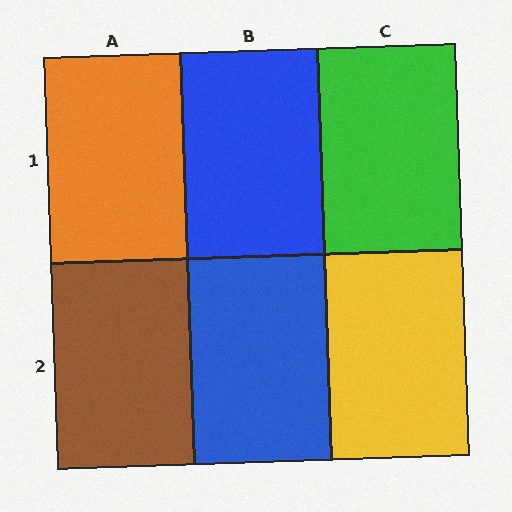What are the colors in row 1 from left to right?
Orange, blue, green.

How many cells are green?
1 cell is green.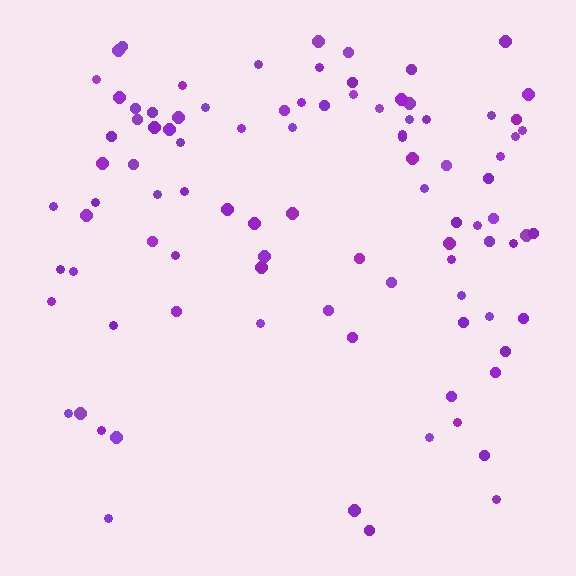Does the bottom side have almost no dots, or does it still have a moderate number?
Still a moderate number, just noticeably fewer than the top.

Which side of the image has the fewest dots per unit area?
The bottom.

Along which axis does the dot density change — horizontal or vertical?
Vertical.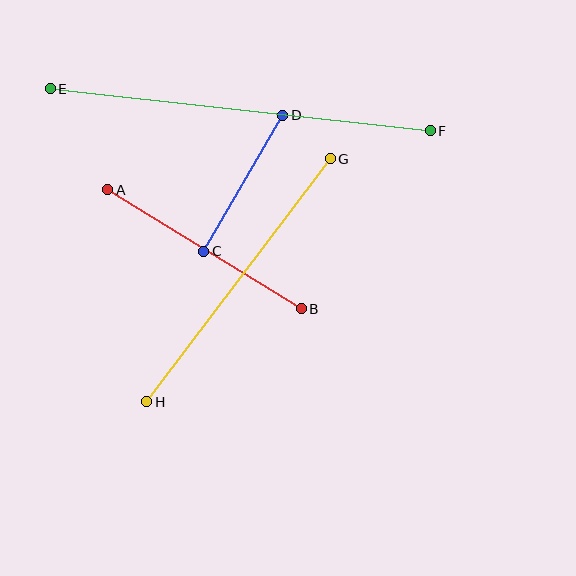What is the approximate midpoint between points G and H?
The midpoint is at approximately (239, 280) pixels.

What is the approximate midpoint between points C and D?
The midpoint is at approximately (243, 183) pixels.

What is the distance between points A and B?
The distance is approximately 227 pixels.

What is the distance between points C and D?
The distance is approximately 157 pixels.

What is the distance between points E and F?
The distance is approximately 382 pixels.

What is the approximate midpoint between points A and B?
The midpoint is at approximately (204, 249) pixels.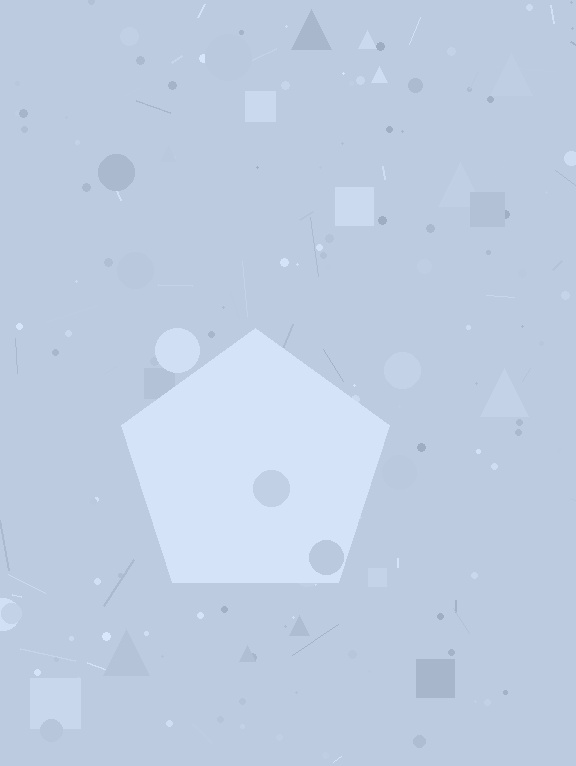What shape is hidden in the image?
A pentagon is hidden in the image.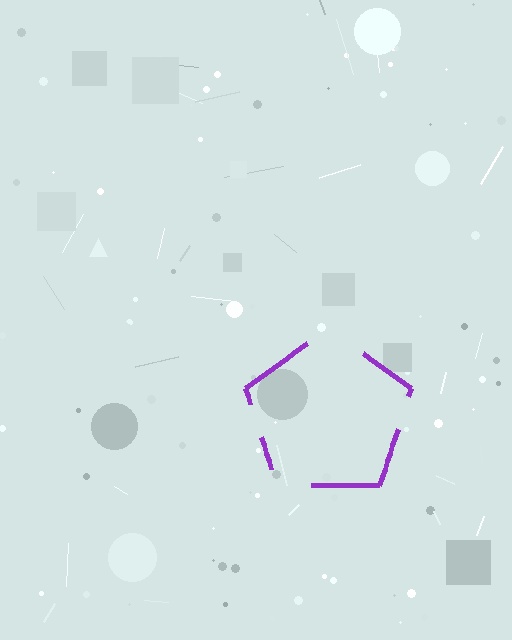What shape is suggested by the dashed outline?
The dashed outline suggests a pentagon.